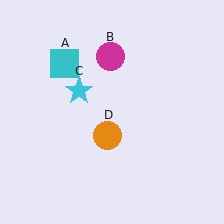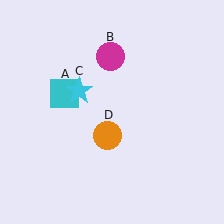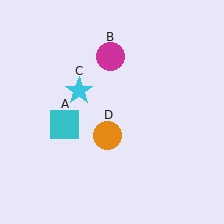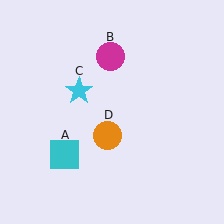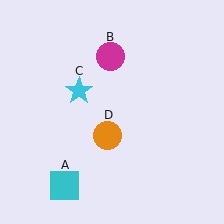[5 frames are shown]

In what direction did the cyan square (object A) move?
The cyan square (object A) moved down.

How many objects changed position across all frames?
1 object changed position: cyan square (object A).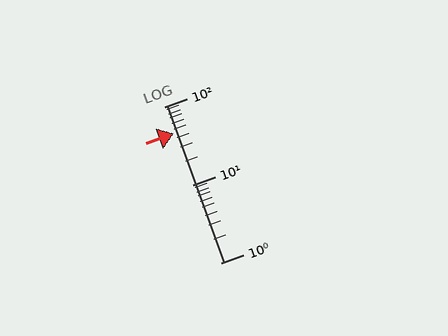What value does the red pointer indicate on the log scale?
The pointer indicates approximately 45.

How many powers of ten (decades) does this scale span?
The scale spans 2 decades, from 1 to 100.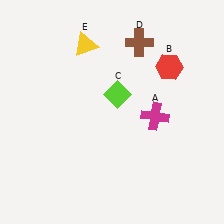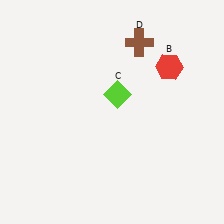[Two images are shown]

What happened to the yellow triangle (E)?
The yellow triangle (E) was removed in Image 2. It was in the top-left area of Image 1.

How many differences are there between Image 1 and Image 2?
There are 2 differences between the two images.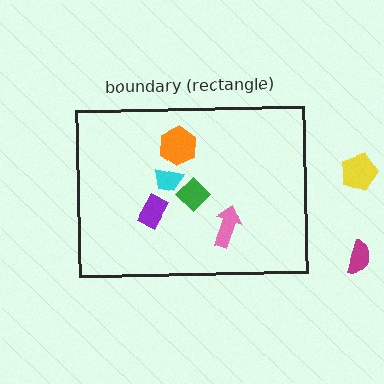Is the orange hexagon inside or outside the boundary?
Inside.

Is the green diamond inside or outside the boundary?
Inside.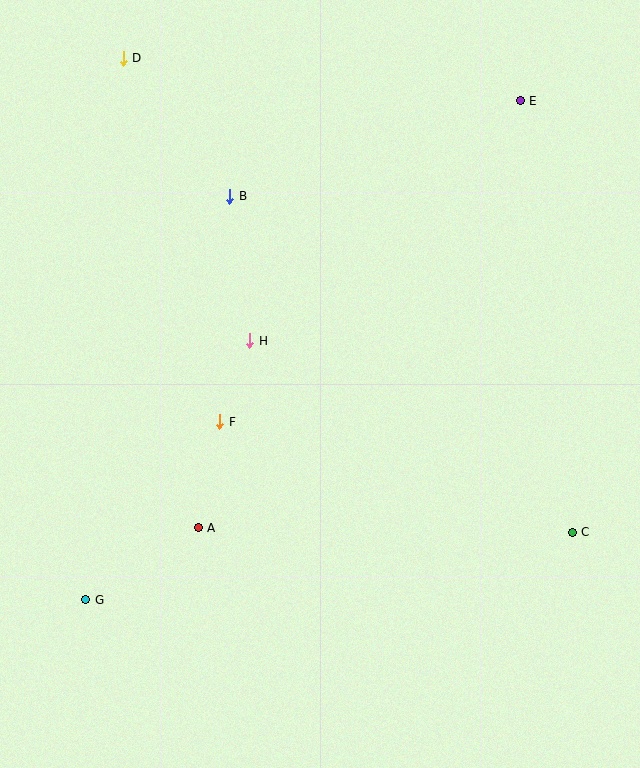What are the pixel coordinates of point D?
Point D is at (123, 58).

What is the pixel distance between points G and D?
The distance between G and D is 543 pixels.